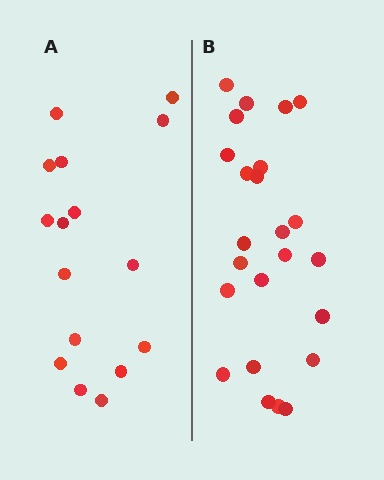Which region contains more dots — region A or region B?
Region B (the right region) has more dots.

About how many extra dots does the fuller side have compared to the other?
Region B has roughly 8 or so more dots than region A.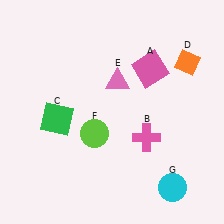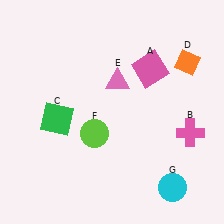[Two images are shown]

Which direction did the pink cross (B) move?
The pink cross (B) moved right.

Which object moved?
The pink cross (B) moved right.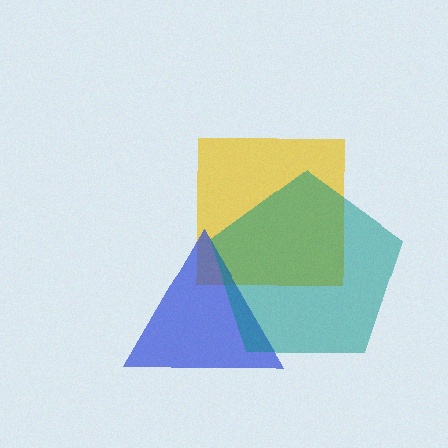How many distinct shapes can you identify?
There are 3 distinct shapes: a yellow square, a blue triangle, a teal pentagon.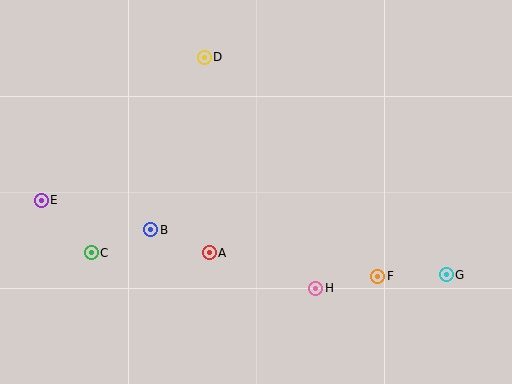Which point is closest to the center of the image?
Point A at (209, 253) is closest to the center.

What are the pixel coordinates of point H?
Point H is at (316, 288).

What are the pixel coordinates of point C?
Point C is at (91, 253).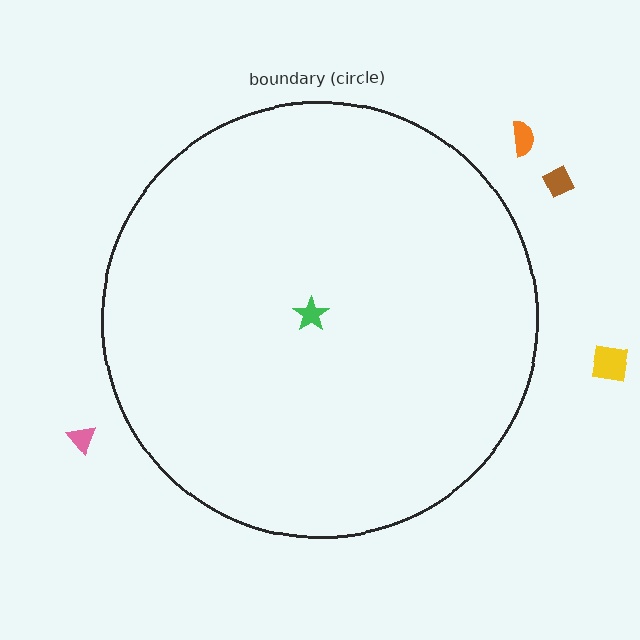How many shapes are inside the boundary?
1 inside, 4 outside.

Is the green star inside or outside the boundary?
Inside.